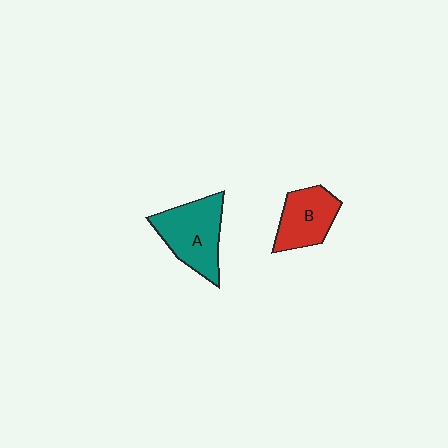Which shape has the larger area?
Shape A (teal).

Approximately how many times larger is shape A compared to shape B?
Approximately 1.3 times.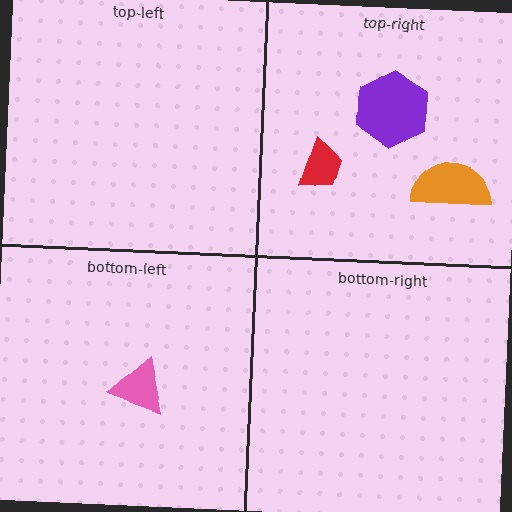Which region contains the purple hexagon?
The top-right region.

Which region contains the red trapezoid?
The top-right region.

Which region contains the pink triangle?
The bottom-left region.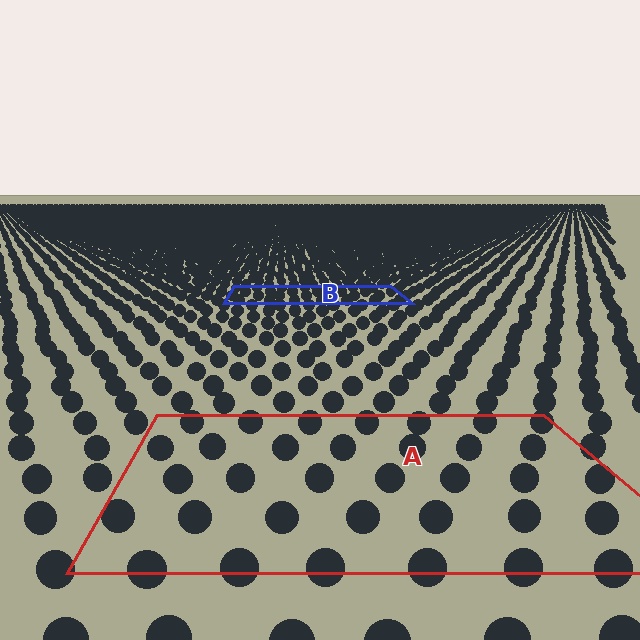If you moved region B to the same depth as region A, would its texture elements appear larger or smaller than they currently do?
They would appear larger. At a closer depth, the same texture elements are projected at a bigger on-screen size.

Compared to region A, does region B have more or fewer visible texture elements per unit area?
Region B has more texture elements per unit area — they are packed more densely because it is farther away.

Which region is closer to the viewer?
Region A is closer. The texture elements there are larger and more spread out.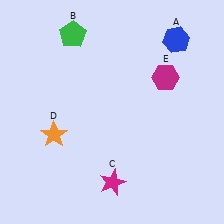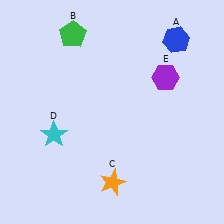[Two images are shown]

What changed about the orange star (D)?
In Image 1, D is orange. In Image 2, it changed to cyan.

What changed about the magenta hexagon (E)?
In Image 1, E is magenta. In Image 2, it changed to purple.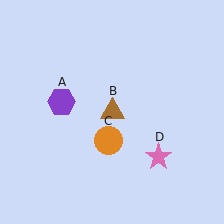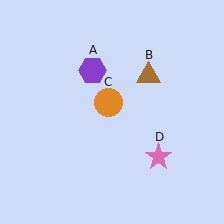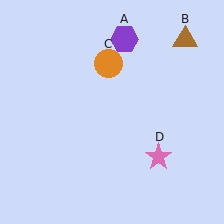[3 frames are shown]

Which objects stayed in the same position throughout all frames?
Pink star (object D) remained stationary.